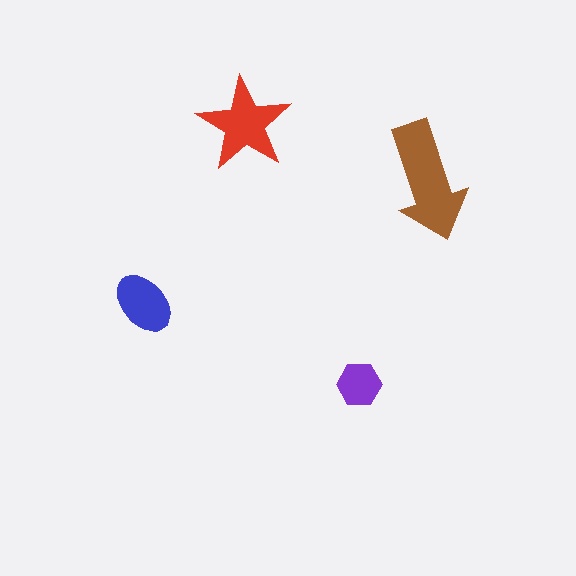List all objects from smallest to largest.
The purple hexagon, the blue ellipse, the red star, the brown arrow.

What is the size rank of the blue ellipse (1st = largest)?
3rd.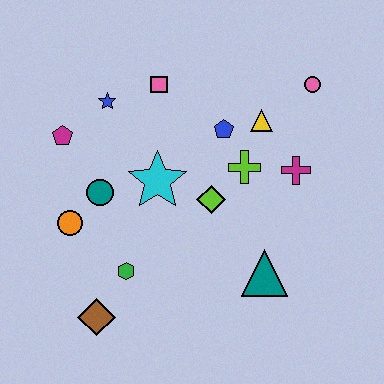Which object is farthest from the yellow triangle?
The brown diamond is farthest from the yellow triangle.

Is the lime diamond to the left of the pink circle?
Yes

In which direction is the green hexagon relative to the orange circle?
The green hexagon is to the right of the orange circle.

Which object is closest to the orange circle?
The teal circle is closest to the orange circle.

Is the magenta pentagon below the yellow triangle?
Yes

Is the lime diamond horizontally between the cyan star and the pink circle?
Yes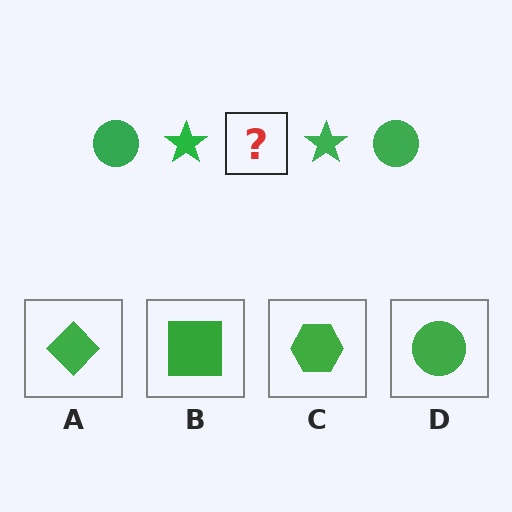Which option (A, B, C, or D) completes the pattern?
D.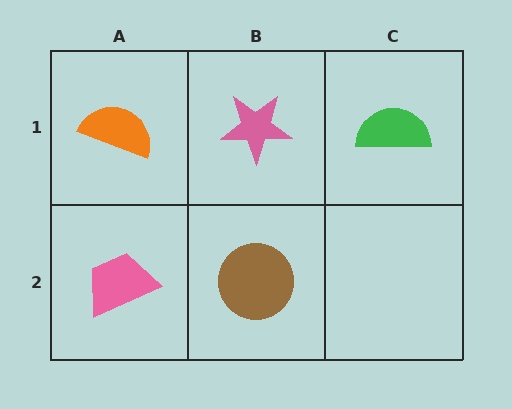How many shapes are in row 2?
2 shapes.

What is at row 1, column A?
An orange semicircle.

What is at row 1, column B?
A pink star.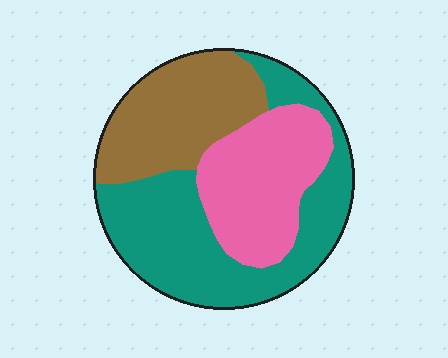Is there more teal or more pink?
Teal.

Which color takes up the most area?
Teal, at roughly 45%.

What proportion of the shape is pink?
Pink takes up between a quarter and a half of the shape.